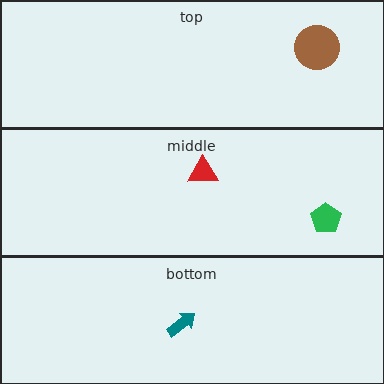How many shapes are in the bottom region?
1.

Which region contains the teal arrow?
The bottom region.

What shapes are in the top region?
The brown circle.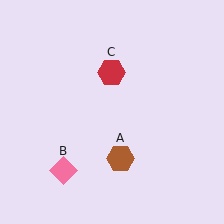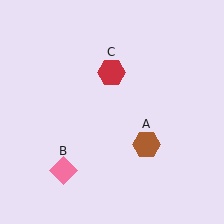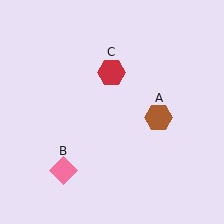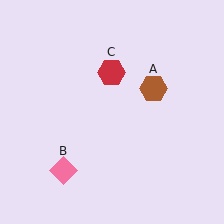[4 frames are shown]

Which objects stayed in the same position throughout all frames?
Pink diamond (object B) and red hexagon (object C) remained stationary.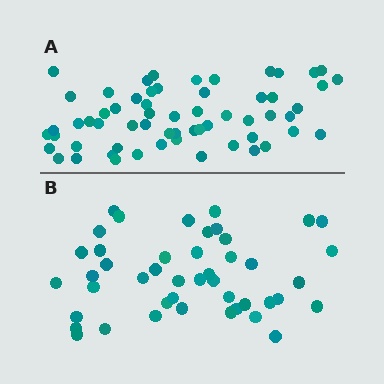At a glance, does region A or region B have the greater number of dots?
Region A (the top region) has more dots.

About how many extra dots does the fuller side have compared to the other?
Region A has approximately 15 more dots than region B.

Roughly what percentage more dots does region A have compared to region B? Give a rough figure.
About 35% more.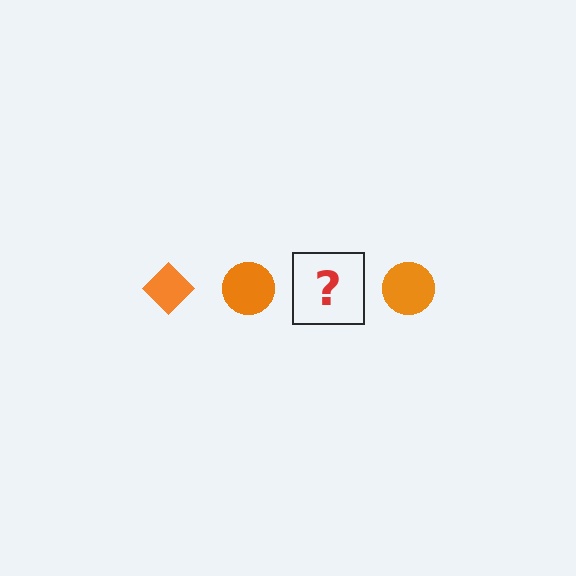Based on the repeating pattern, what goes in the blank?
The blank should be an orange diamond.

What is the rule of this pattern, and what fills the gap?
The rule is that the pattern cycles through diamond, circle shapes in orange. The gap should be filled with an orange diamond.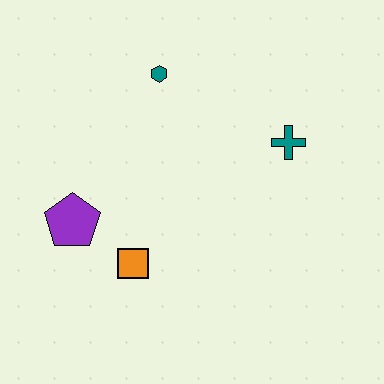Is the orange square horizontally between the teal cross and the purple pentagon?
Yes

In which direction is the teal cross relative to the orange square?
The teal cross is to the right of the orange square.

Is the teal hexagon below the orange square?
No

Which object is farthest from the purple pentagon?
The teal cross is farthest from the purple pentagon.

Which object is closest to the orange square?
The purple pentagon is closest to the orange square.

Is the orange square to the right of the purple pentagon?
Yes